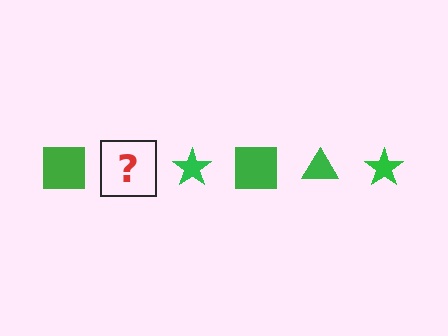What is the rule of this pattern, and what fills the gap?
The rule is that the pattern cycles through square, triangle, star shapes in green. The gap should be filled with a green triangle.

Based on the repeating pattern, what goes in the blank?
The blank should be a green triangle.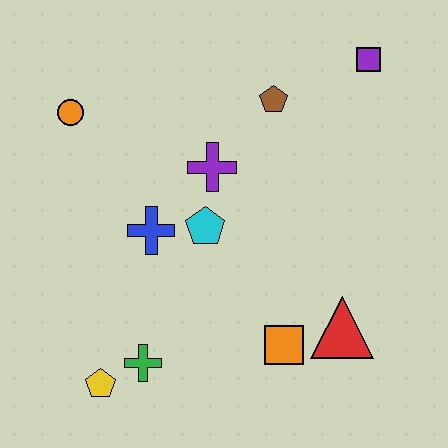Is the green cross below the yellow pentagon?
No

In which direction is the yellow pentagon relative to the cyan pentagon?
The yellow pentagon is below the cyan pentagon.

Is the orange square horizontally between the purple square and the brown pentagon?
Yes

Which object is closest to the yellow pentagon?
The green cross is closest to the yellow pentagon.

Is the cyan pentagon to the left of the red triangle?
Yes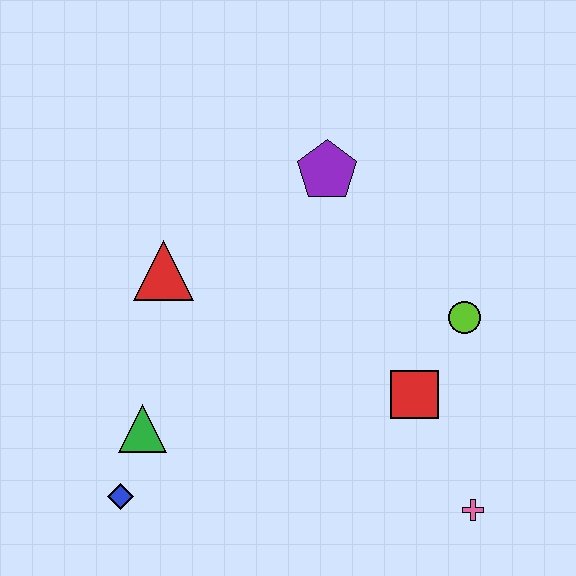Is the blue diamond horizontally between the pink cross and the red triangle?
No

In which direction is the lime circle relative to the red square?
The lime circle is above the red square.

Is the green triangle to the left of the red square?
Yes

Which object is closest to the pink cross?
The red square is closest to the pink cross.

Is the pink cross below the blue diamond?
Yes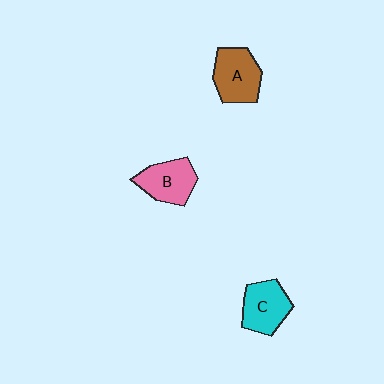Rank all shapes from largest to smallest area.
From largest to smallest: A (brown), B (pink), C (cyan).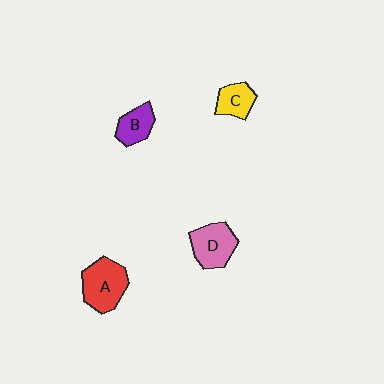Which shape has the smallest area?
Shape C (yellow).